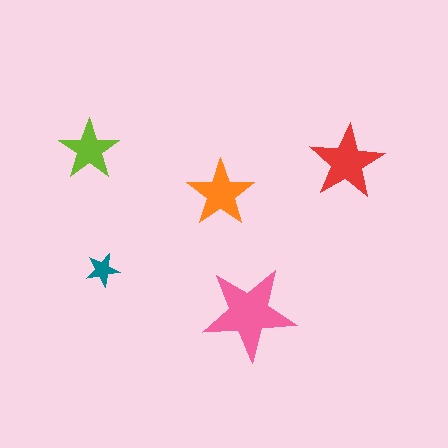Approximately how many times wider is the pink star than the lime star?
About 1.5 times wider.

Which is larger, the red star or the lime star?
The red one.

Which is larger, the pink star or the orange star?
The pink one.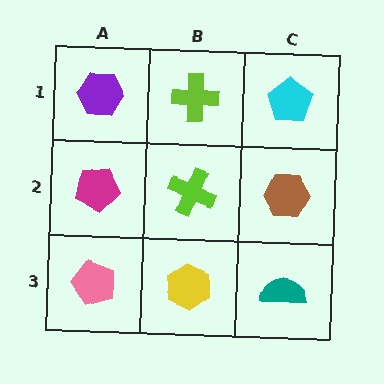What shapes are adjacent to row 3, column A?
A magenta pentagon (row 2, column A), a yellow hexagon (row 3, column B).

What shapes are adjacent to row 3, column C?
A brown hexagon (row 2, column C), a yellow hexagon (row 3, column B).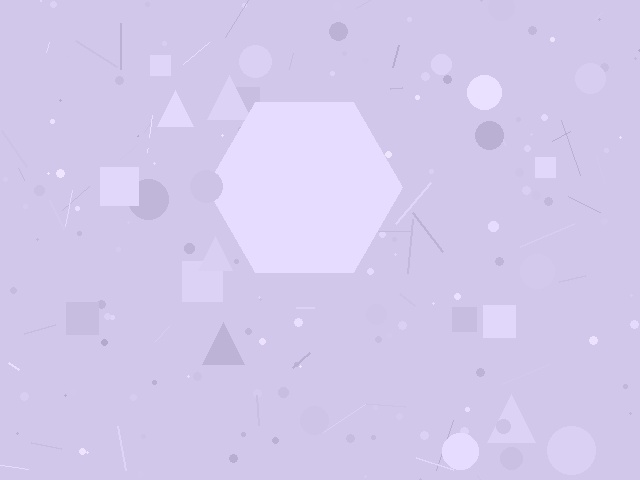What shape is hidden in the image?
A hexagon is hidden in the image.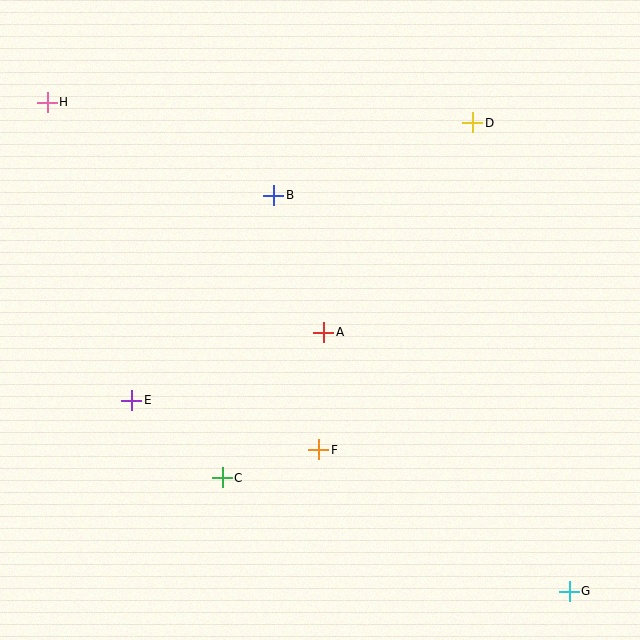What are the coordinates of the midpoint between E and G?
The midpoint between E and G is at (350, 496).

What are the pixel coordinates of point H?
Point H is at (47, 102).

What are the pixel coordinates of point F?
Point F is at (319, 450).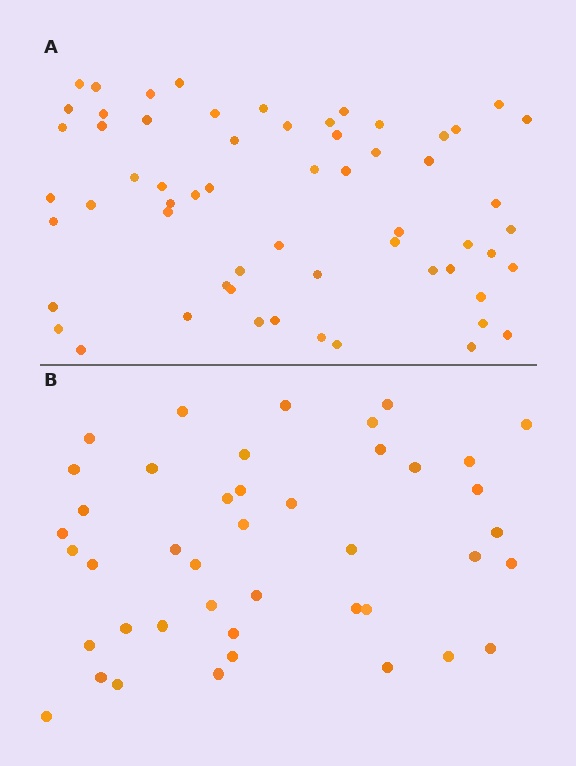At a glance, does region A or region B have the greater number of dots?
Region A (the top region) has more dots.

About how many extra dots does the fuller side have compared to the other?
Region A has approximately 15 more dots than region B.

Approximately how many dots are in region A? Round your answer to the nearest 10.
About 60 dots.